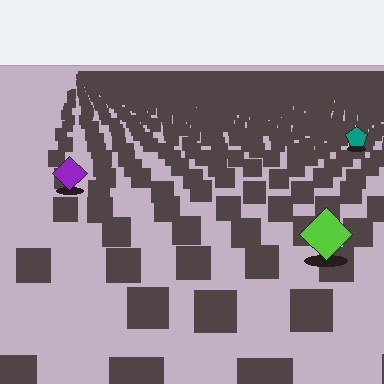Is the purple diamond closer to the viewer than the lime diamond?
No. The lime diamond is closer — you can tell from the texture gradient: the ground texture is coarser near it.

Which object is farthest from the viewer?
The teal pentagon is farthest from the viewer. It appears smaller and the ground texture around it is denser.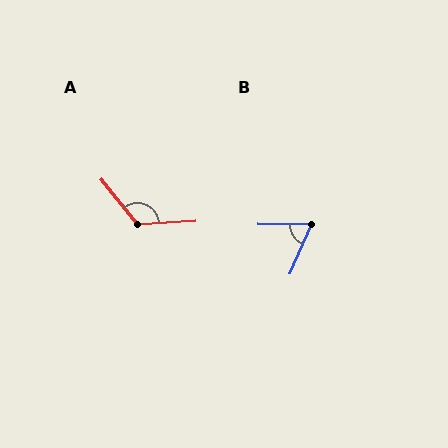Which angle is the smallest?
B, at approximately 66 degrees.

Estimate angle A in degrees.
Approximately 126 degrees.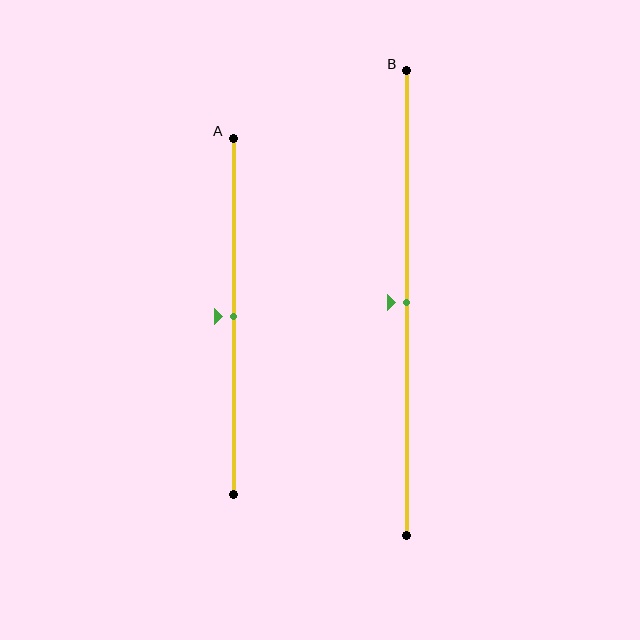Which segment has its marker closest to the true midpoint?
Segment A has its marker closest to the true midpoint.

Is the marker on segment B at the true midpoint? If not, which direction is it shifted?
Yes, the marker on segment B is at the true midpoint.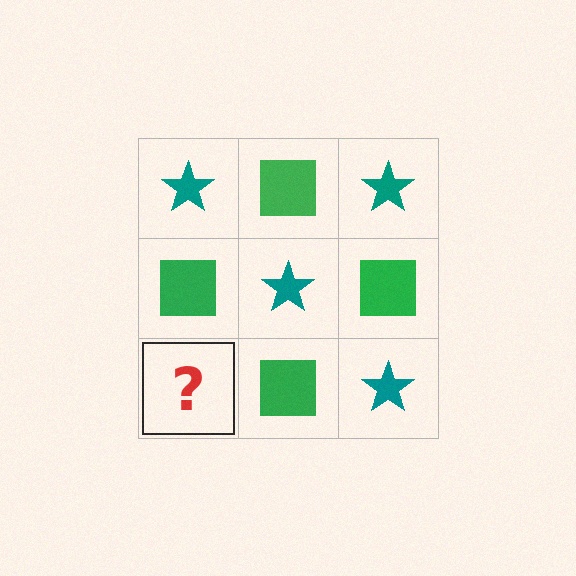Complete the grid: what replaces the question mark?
The question mark should be replaced with a teal star.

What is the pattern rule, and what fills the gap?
The rule is that it alternates teal star and green square in a checkerboard pattern. The gap should be filled with a teal star.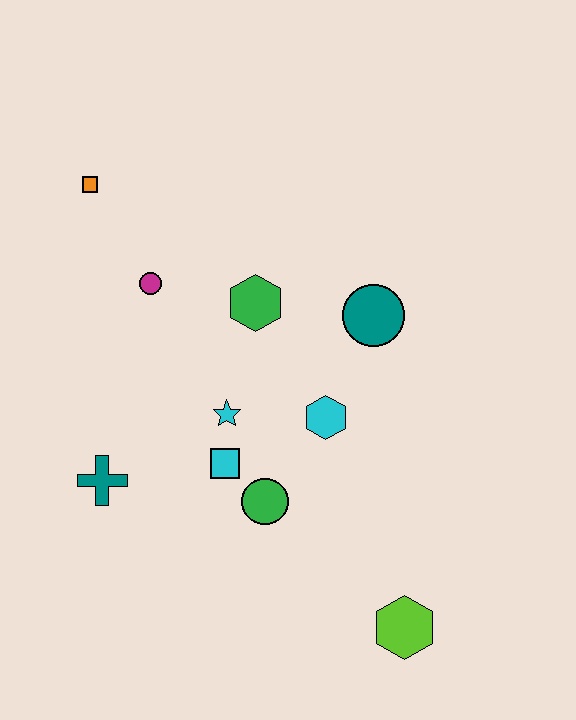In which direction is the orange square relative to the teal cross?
The orange square is above the teal cross.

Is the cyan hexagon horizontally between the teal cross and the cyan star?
No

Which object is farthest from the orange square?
The lime hexagon is farthest from the orange square.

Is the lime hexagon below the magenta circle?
Yes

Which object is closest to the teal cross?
The cyan square is closest to the teal cross.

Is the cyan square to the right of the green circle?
No